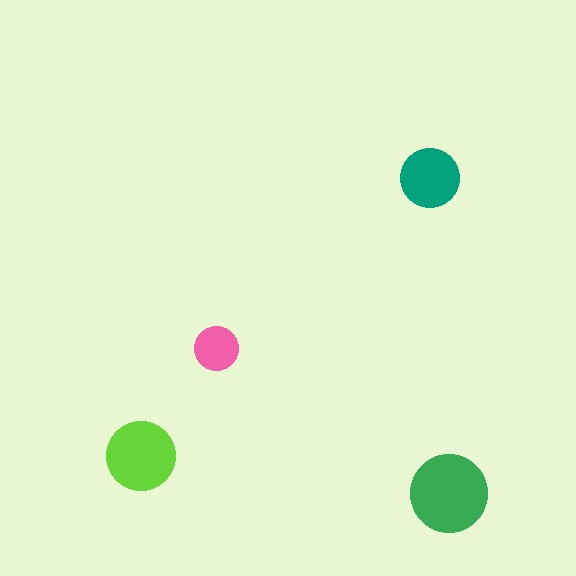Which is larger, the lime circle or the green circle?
The green one.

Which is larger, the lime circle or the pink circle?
The lime one.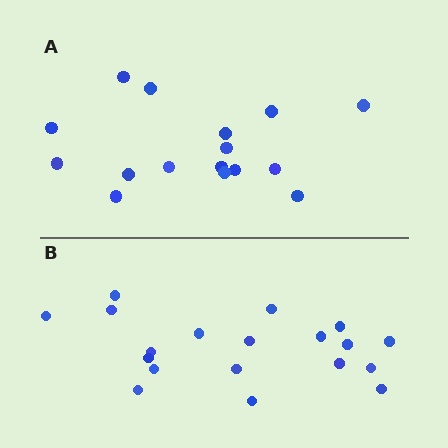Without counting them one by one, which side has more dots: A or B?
Region B (the bottom region) has more dots.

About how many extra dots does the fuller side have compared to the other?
Region B has just a few more — roughly 2 or 3 more dots than region A.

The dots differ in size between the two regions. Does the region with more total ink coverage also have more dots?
No. Region A has more total ink coverage because its dots are larger, but region B actually contains more individual dots. Total area can be misleading — the number of items is what matters here.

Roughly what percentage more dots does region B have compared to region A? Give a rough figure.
About 20% more.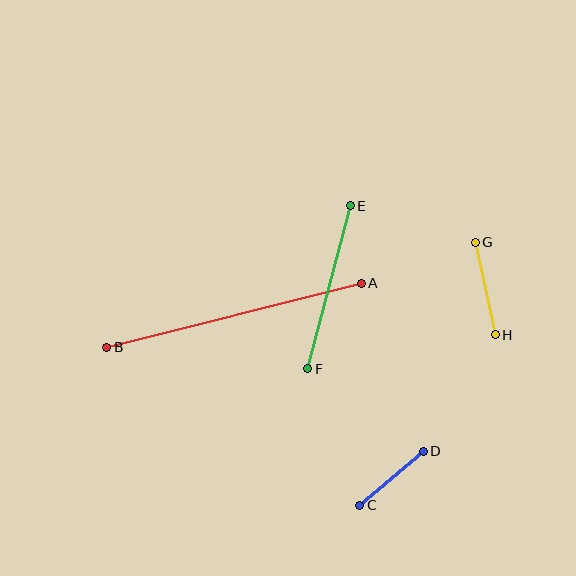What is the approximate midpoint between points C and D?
The midpoint is at approximately (392, 478) pixels.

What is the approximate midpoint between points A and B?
The midpoint is at approximately (234, 315) pixels.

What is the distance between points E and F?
The distance is approximately 169 pixels.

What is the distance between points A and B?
The distance is approximately 262 pixels.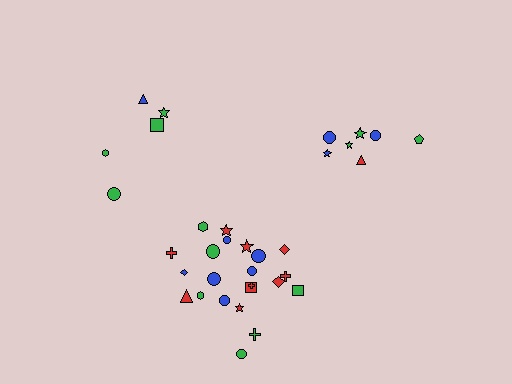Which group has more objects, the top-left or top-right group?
The top-right group.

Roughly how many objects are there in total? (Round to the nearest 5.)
Roughly 35 objects in total.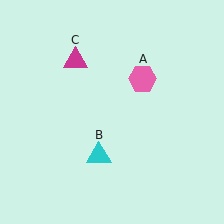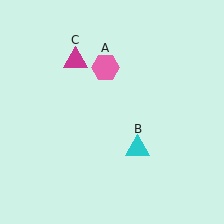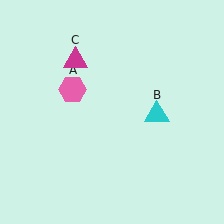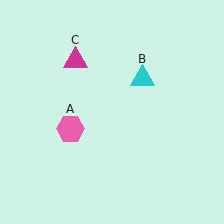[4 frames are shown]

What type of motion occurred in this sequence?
The pink hexagon (object A), cyan triangle (object B) rotated counterclockwise around the center of the scene.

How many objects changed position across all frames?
2 objects changed position: pink hexagon (object A), cyan triangle (object B).